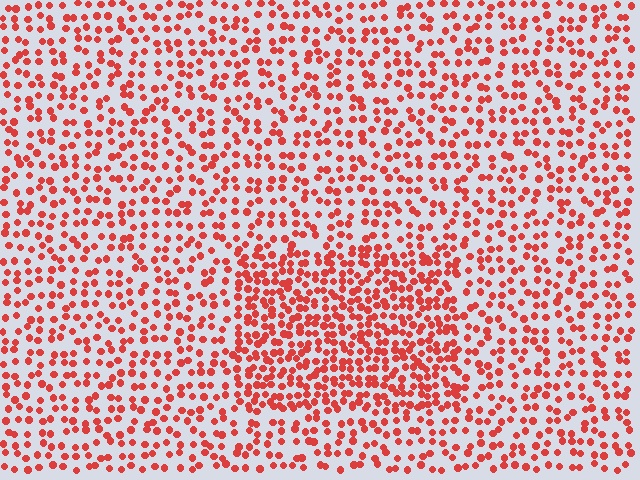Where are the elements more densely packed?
The elements are more densely packed inside the rectangle boundary.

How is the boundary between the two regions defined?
The boundary is defined by a change in element density (approximately 1.8x ratio). All elements are the same color, size, and shape.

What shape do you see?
I see a rectangle.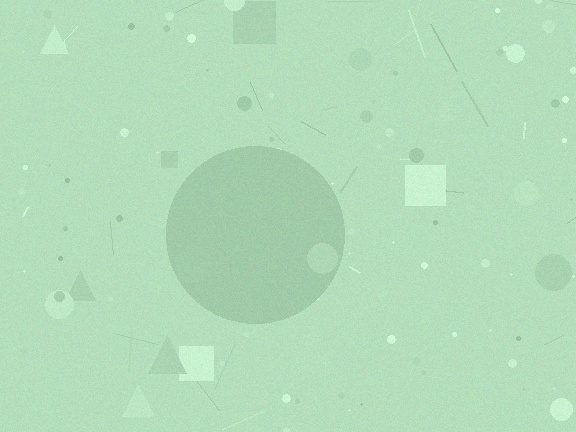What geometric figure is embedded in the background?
A circle is embedded in the background.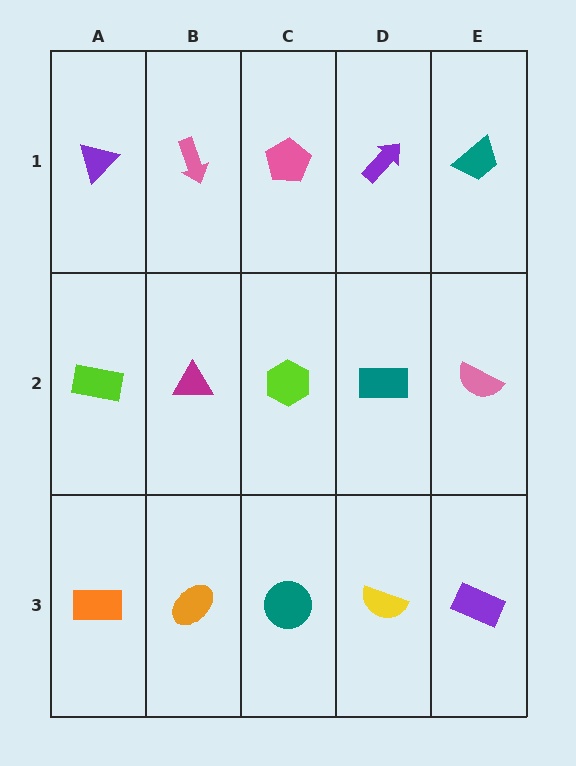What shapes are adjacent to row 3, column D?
A teal rectangle (row 2, column D), a teal circle (row 3, column C), a purple rectangle (row 3, column E).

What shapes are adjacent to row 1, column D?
A teal rectangle (row 2, column D), a pink pentagon (row 1, column C), a teal trapezoid (row 1, column E).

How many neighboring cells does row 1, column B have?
3.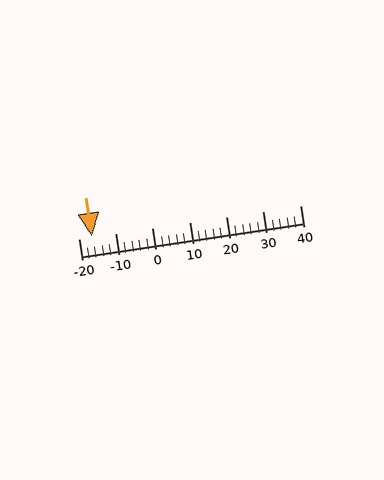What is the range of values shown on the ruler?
The ruler shows values from -20 to 40.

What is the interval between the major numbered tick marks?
The major tick marks are spaced 10 units apart.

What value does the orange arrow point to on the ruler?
The orange arrow points to approximately -16.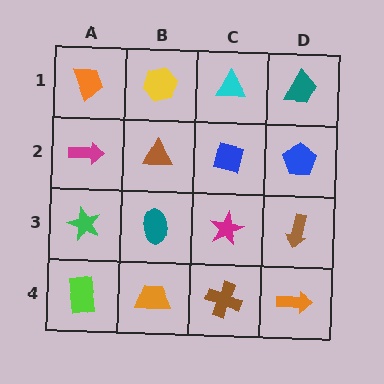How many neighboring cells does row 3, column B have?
4.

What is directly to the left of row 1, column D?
A cyan triangle.